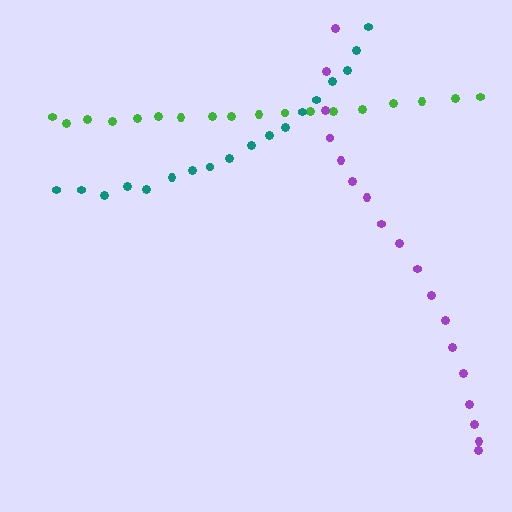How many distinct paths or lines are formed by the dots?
There are 3 distinct paths.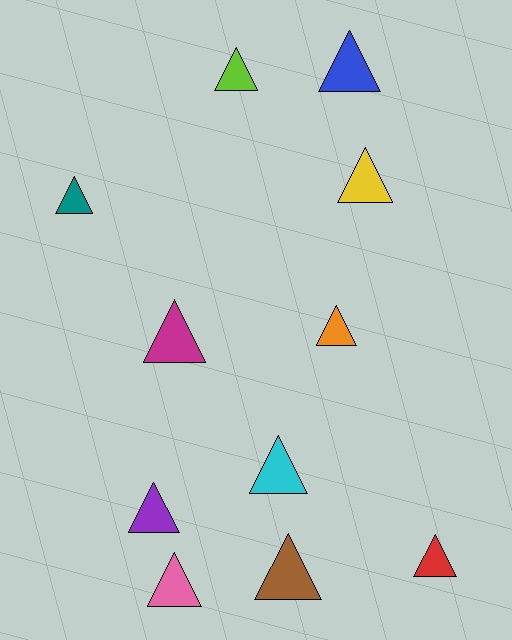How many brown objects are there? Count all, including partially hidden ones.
There is 1 brown object.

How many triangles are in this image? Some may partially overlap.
There are 11 triangles.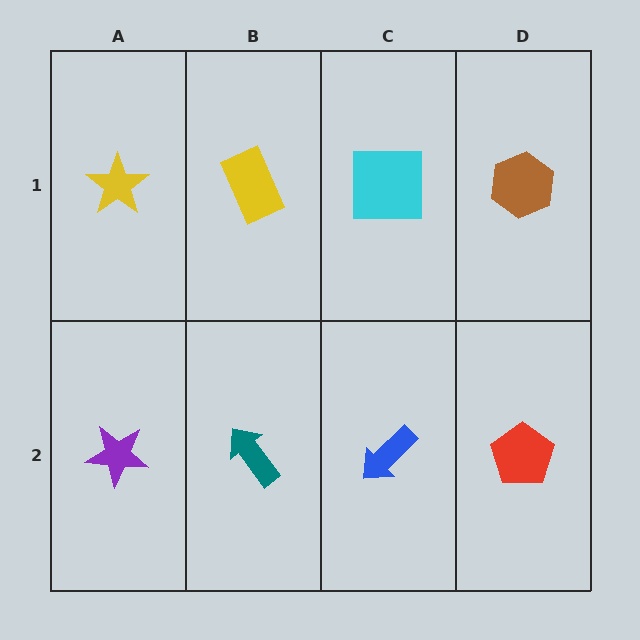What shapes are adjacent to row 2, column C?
A cyan square (row 1, column C), a teal arrow (row 2, column B), a red pentagon (row 2, column D).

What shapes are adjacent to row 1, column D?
A red pentagon (row 2, column D), a cyan square (row 1, column C).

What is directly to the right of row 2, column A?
A teal arrow.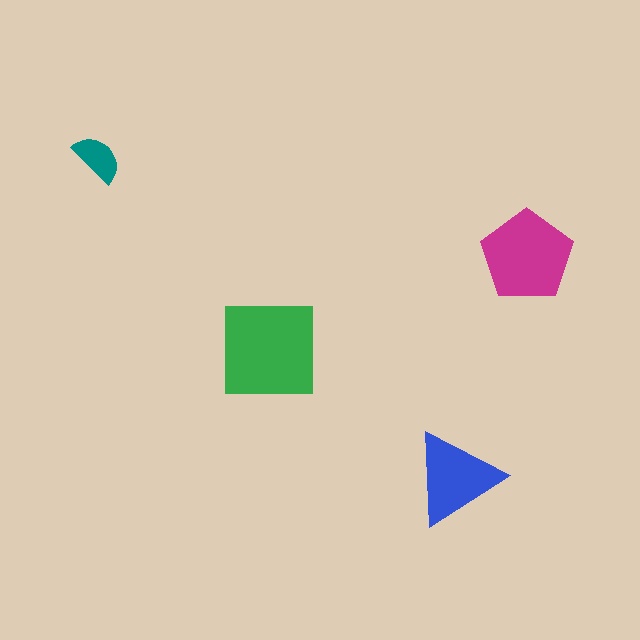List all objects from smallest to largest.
The teal semicircle, the blue triangle, the magenta pentagon, the green square.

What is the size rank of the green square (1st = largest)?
1st.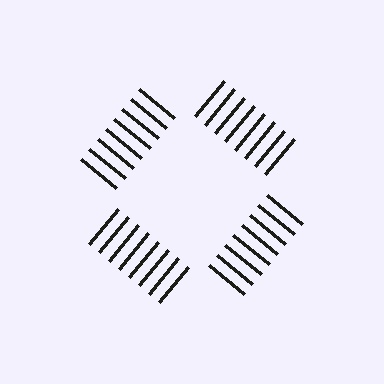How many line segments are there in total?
32 — 8 along each of the 4 edges.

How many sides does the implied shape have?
4 sides — the line-ends trace a square.